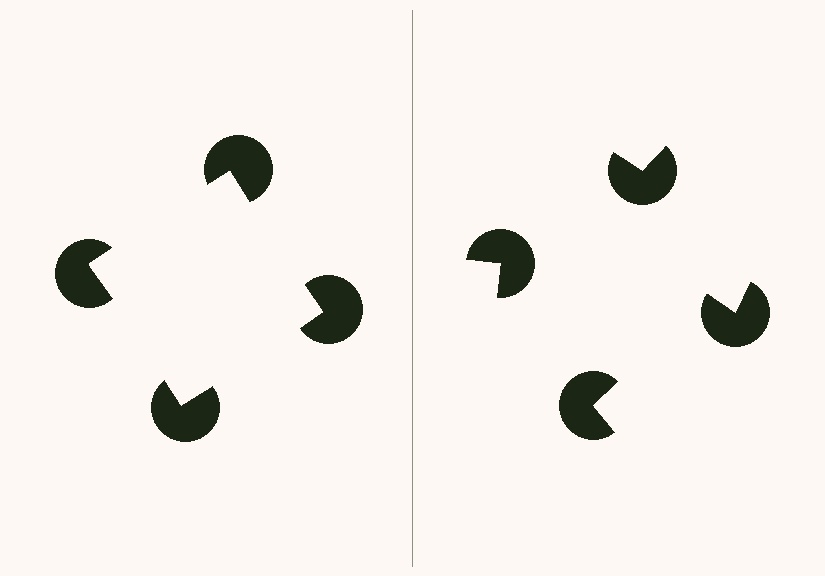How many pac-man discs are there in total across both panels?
8 — 4 on each side.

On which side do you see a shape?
An illusory square appears on the left side. On the right side the wedge cuts are rotated, so no coherent shape forms.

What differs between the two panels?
The pac-man discs are positioned identically on both sides; only the wedge orientations differ. On the left they align to a square; on the right they are misaligned.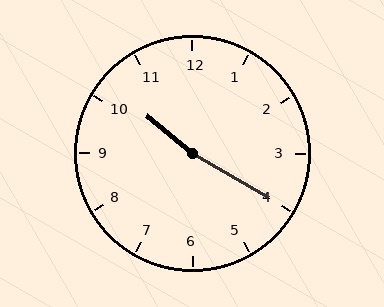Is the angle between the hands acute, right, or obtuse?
It is obtuse.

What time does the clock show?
10:20.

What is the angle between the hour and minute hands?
Approximately 170 degrees.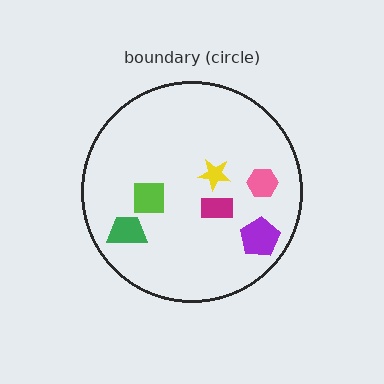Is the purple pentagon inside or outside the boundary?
Inside.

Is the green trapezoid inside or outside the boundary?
Inside.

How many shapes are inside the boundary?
6 inside, 0 outside.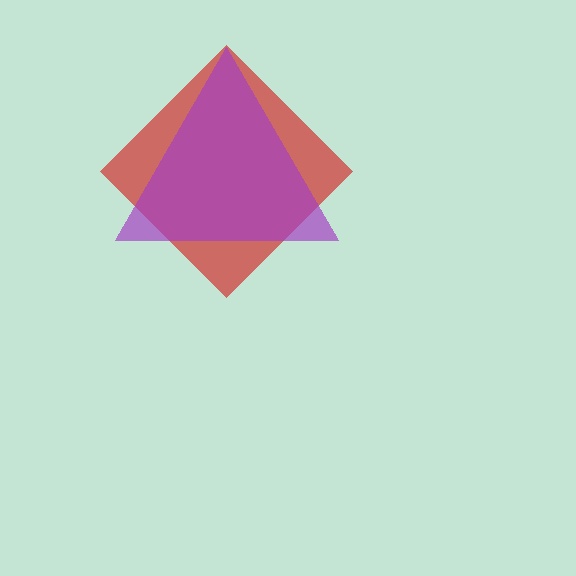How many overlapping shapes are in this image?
There are 2 overlapping shapes in the image.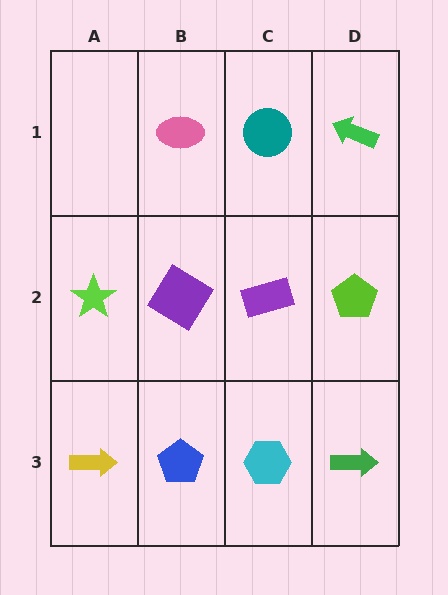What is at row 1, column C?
A teal circle.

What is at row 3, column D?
A green arrow.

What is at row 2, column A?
A lime star.